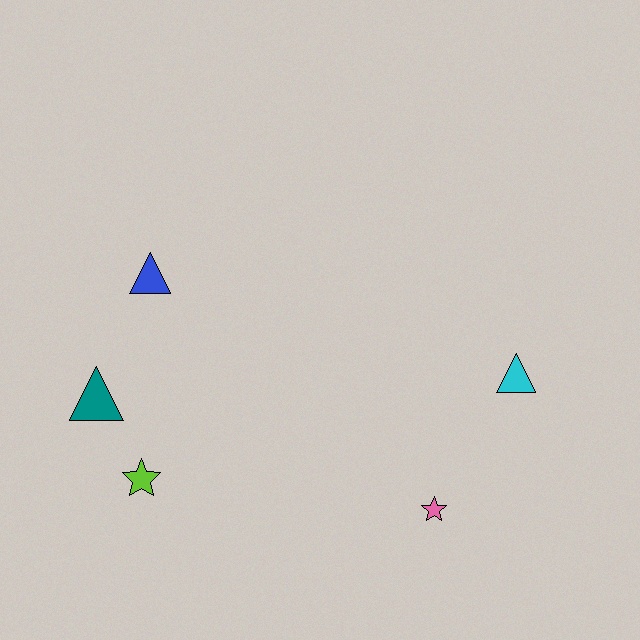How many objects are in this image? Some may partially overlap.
There are 5 objects.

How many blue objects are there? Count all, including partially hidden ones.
There is 1 blue object.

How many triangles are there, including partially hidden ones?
There are 3 triangles.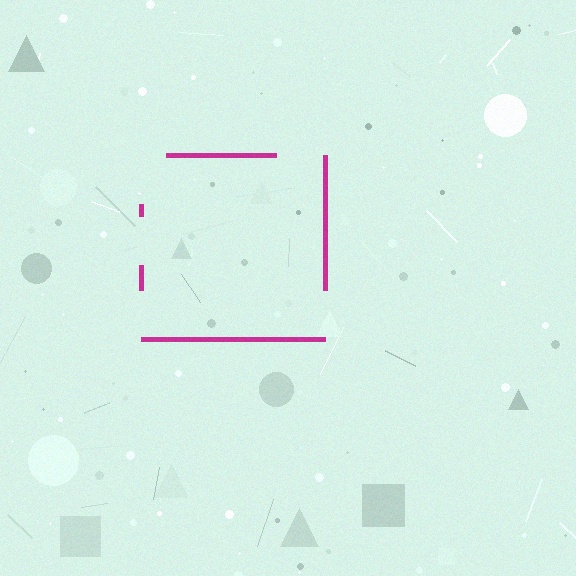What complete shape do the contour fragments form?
The contour fragments form a square.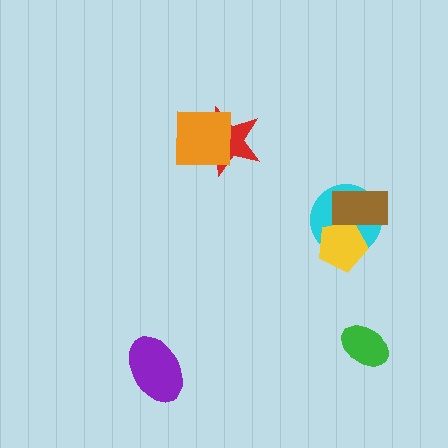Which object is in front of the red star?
The orange square is in front of the red star.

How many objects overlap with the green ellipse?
0 objects overlap with the green ellipse.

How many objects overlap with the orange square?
1 object overlaps with the orange square.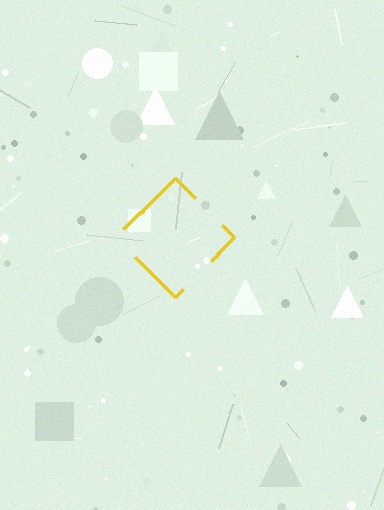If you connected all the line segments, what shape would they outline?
They would outline a diamond.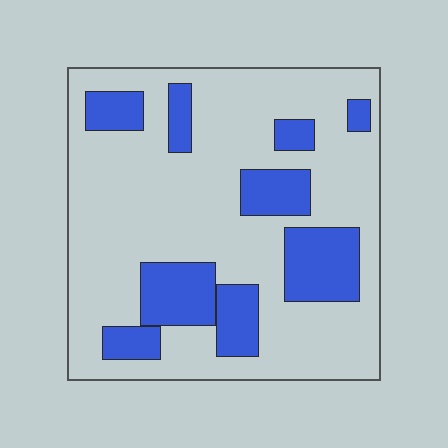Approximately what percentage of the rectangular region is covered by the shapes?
Approximately 25%.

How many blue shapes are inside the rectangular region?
9.